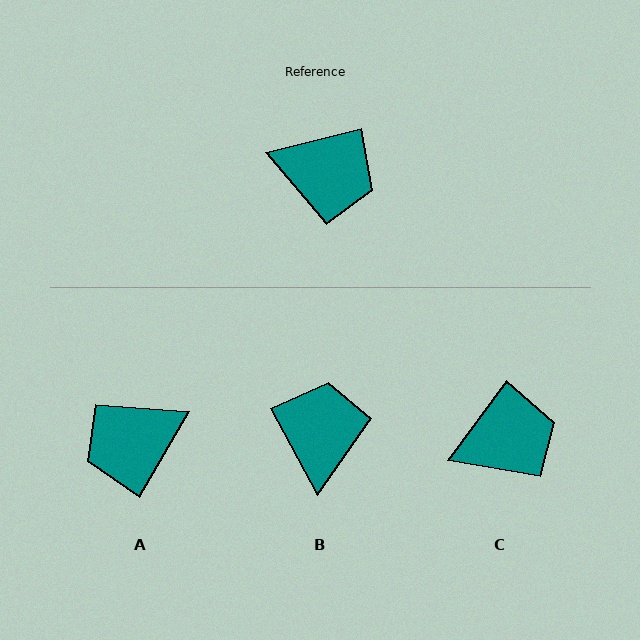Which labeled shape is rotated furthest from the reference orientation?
A, about 134 degrees away.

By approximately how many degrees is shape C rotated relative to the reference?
Approximately 40 degrees counter-clockwise.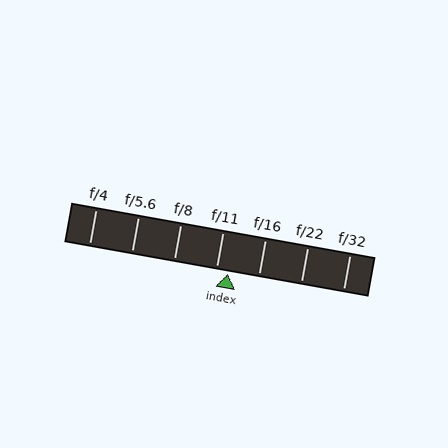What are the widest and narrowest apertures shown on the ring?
The widest aperture shown is f/4 and the narrowest is f/32.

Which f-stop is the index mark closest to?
The index mark is closest to f/11.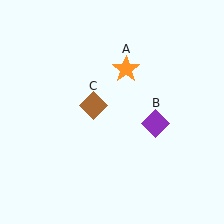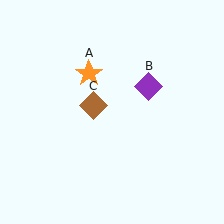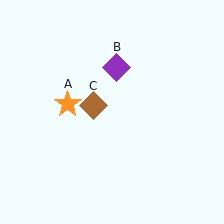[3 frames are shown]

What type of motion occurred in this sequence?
The orange star (object A), purple diamond (object B) rotated counterclockwise around the center of the scene.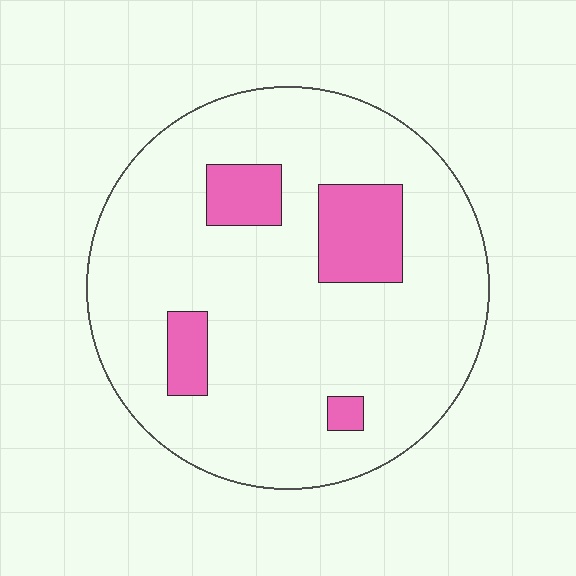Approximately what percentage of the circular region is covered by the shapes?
Approximately 15%.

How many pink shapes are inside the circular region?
4.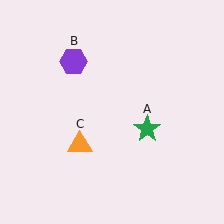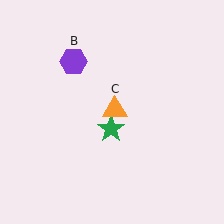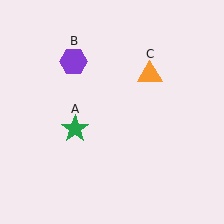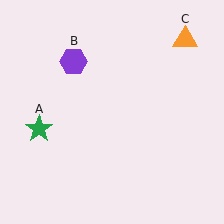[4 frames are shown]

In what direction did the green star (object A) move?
The green star (object A) moved left.